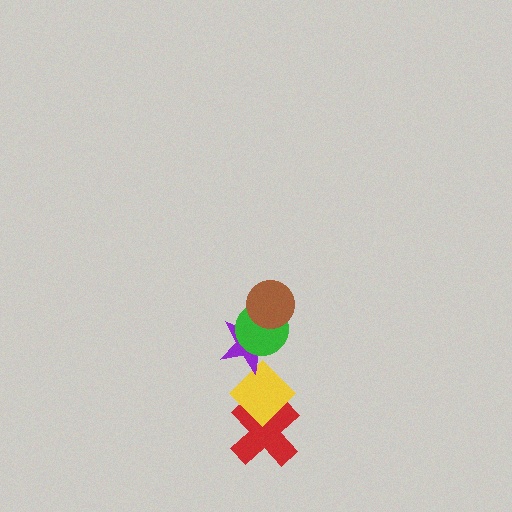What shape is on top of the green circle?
The brown circle is on top of the green circle.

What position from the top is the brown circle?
The brown circle is 1st from the top.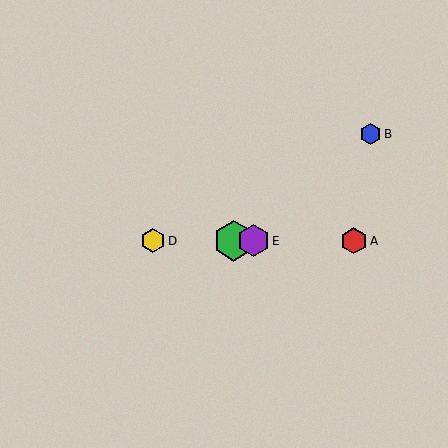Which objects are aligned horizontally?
Objects A, C, D, E are aligned horizontally.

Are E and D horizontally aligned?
Yes, both are at y≈241.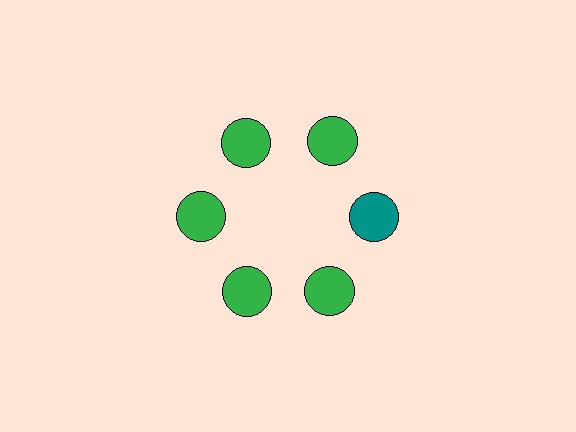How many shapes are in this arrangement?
There are 6 shapes arranged in a ring pattern.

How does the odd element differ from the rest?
It has a different color: teal instead of green.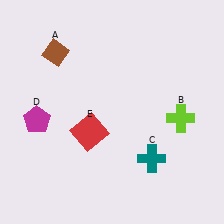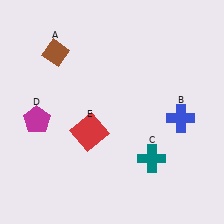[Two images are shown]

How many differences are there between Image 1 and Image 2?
There is 1 difference between the two images.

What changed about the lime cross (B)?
In Image 1, B is lime. In Image 2, it changed to blue.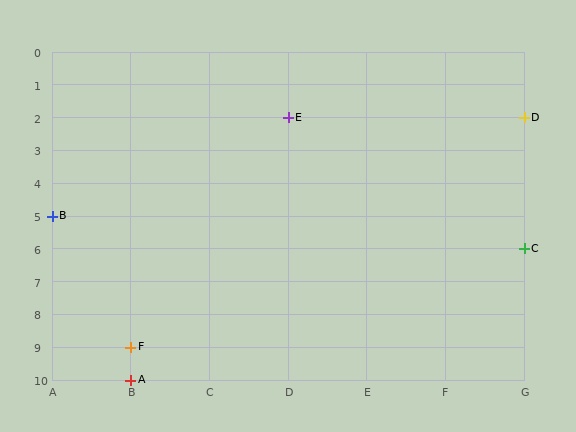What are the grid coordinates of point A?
Point A is at grid coordinates (B, 10).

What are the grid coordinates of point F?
Point F is at grid coordinates (B, 9).